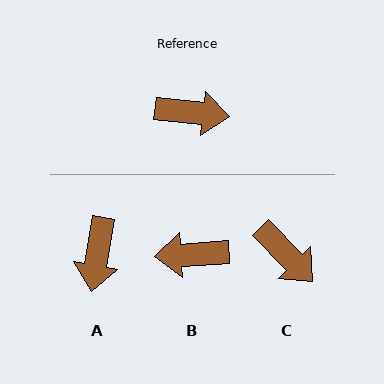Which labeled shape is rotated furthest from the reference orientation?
B, about 170 degrees away.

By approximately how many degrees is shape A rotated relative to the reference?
Approximately 93 degrees clockwise.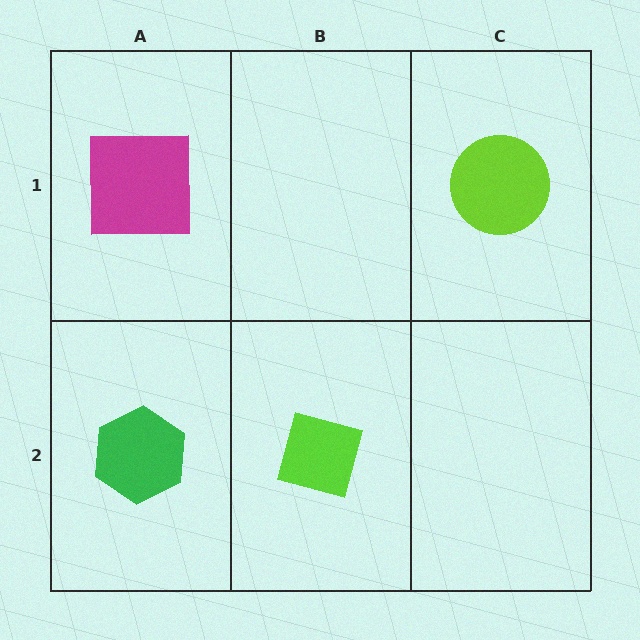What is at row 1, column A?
A magenta square.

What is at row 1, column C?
A lime circle.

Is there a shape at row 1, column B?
No, that cell is empty.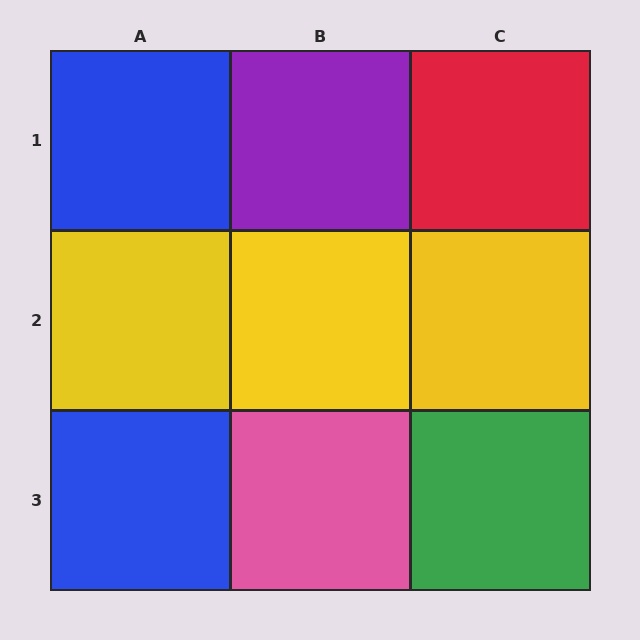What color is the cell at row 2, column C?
Yellow.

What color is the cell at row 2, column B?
Yellow.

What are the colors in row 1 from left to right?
Blue, purple, red.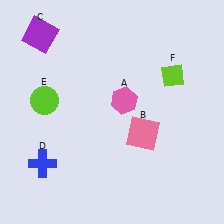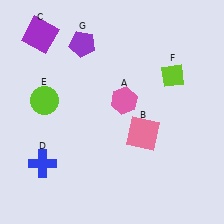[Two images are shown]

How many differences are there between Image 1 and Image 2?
There is 1 difference between the two images.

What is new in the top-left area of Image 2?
A purple pentagon (G) was added in the top-left area of Image 2.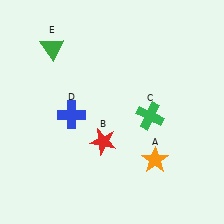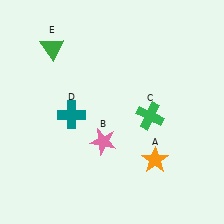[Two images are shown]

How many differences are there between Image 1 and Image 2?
There are 2 differences between the two images.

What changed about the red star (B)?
In Image 1, B is red. In Image 2, it changed to pink.